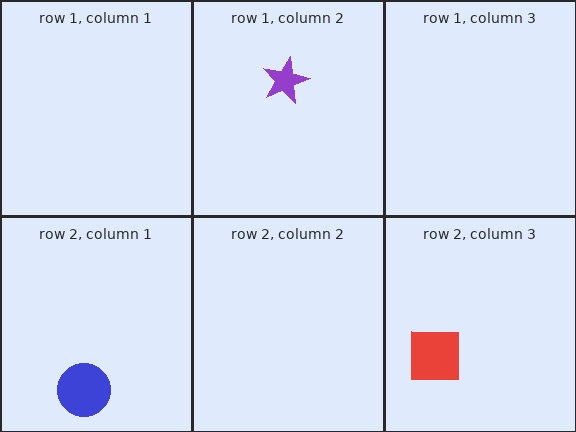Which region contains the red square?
The row 2, column 3 region.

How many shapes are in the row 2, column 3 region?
1.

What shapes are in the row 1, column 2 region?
The purple star.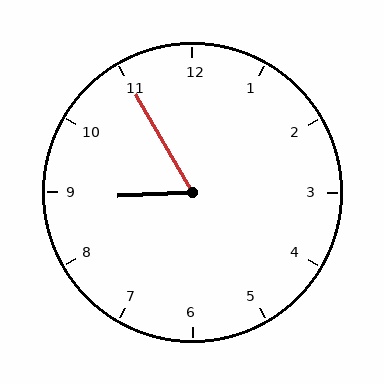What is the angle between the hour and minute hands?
Approximately 62 degrees.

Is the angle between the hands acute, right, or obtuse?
It is acute.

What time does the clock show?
8:55.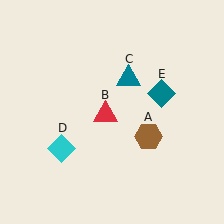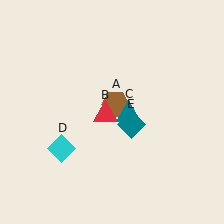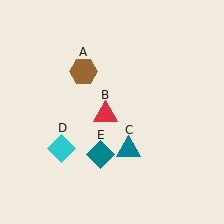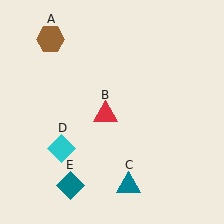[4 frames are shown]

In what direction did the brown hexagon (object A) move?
The brown hexagon (object A) moved up and to the left.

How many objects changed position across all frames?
3 objects changed position: brown hexagon (object A), teal triangle (object C), teal diamond (object E).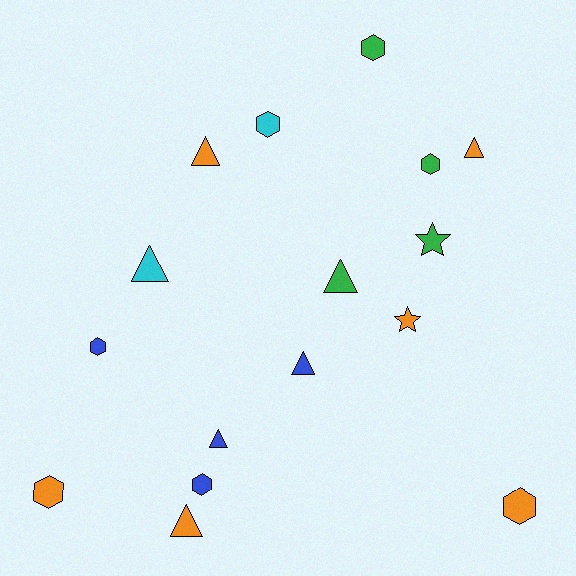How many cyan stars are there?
There are no cyan stars.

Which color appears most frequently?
Orange, with 6 objects.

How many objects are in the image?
There are 16 objects.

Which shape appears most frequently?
Triangle, with 7 objects.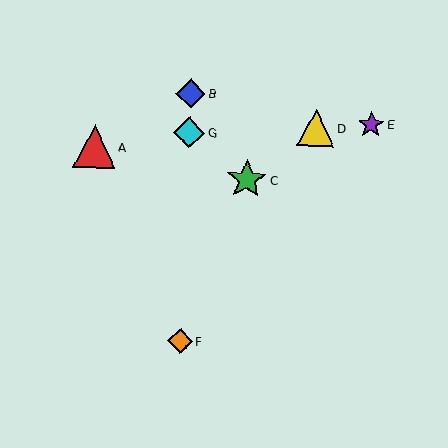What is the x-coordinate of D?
Object D is at x≈316.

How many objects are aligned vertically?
3 objects (B, F, G) are aligned vertically.